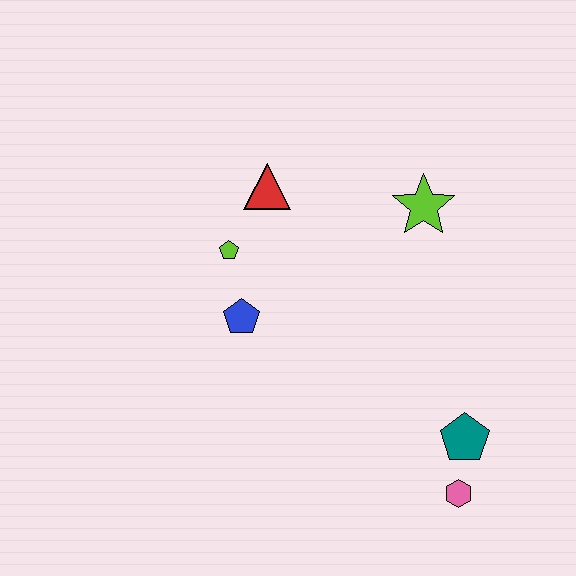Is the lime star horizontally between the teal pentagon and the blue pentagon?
Yes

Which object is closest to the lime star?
The red triangle is closest to the lime star.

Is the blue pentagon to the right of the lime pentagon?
Yes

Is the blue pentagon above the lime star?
No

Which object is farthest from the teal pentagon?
The red triangle is farthest from the teal pentagon.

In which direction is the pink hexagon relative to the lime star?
The pink hexagon is below the lime star.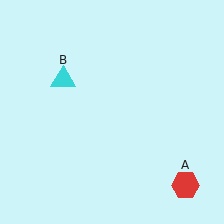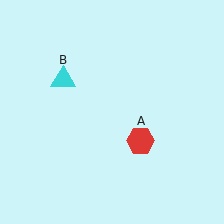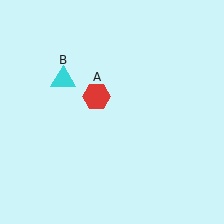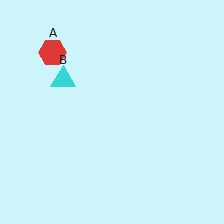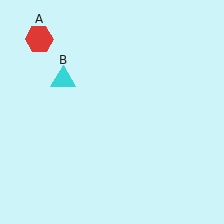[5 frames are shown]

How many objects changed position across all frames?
1 object changed position: red hexagon (object A).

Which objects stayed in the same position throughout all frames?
Cyan triangle (object B) remained stationary.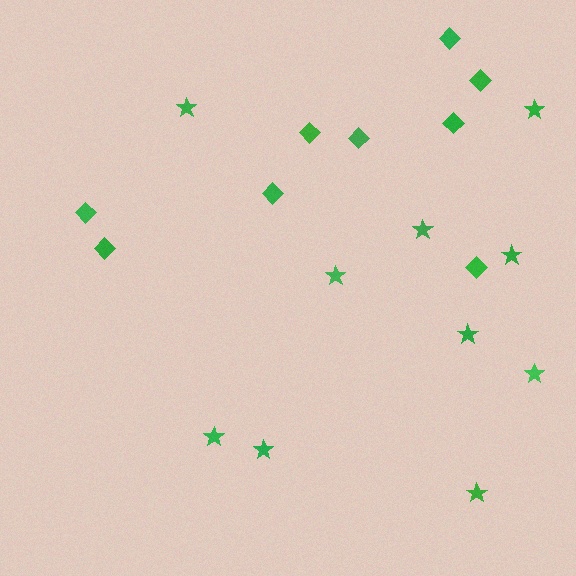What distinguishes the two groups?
There are 2 groups: one group of diamonds (9) and one group of stars (10).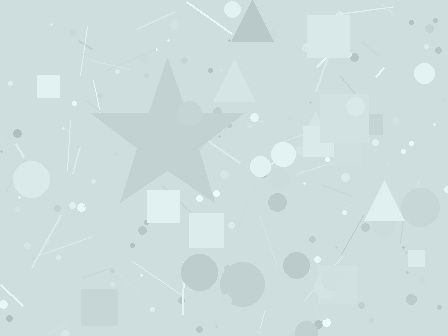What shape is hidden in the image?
A star is hidden in the image.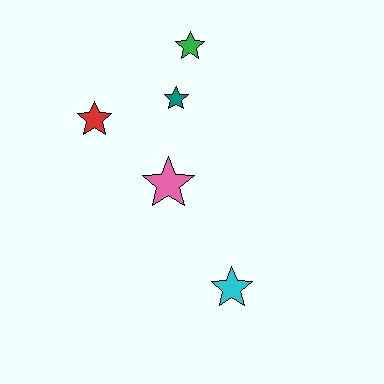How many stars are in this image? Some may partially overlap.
There are 5 stars.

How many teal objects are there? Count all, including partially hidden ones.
There is 1 teal object.